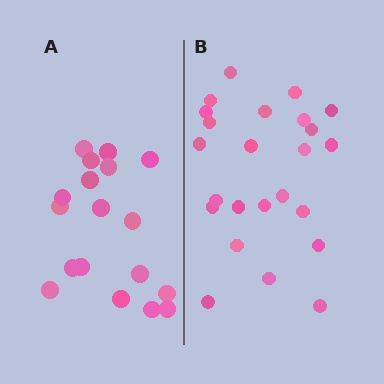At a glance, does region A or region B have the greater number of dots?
Region B (the right region) has more dots.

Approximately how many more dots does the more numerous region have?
Region B has about 6 more dots than region A.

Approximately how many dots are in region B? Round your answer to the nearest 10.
About 20 dots. (The exact count is 24, which rounds to 20.)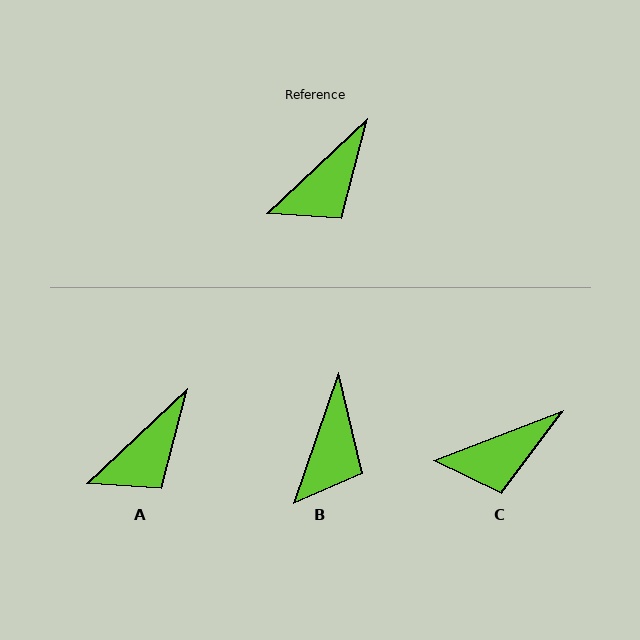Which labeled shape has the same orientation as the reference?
A.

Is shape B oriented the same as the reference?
No, it is off by about 27 degrees.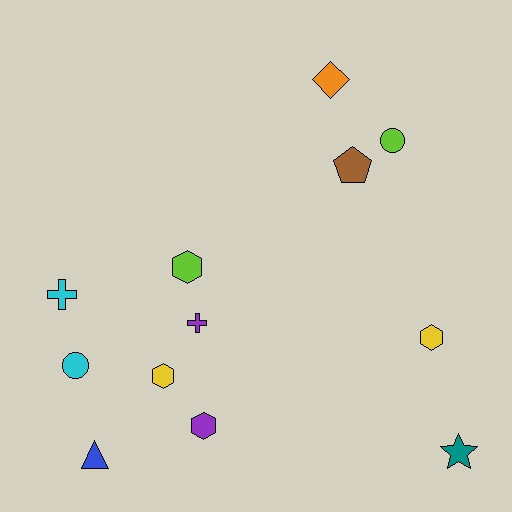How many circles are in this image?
There are 2 circles.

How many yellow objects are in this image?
There are 2 yellow objects.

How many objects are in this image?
There are 12 objects.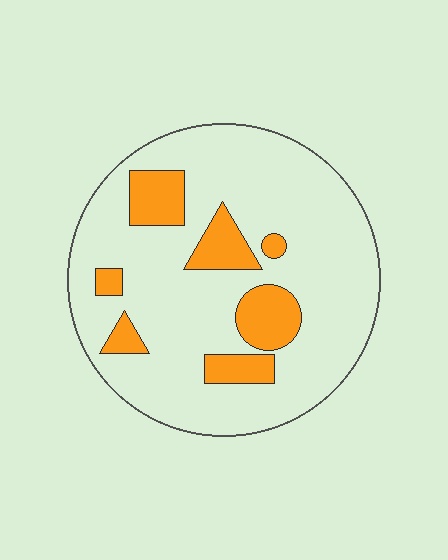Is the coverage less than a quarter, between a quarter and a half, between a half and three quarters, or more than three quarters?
Less than a quarter.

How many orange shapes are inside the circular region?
7.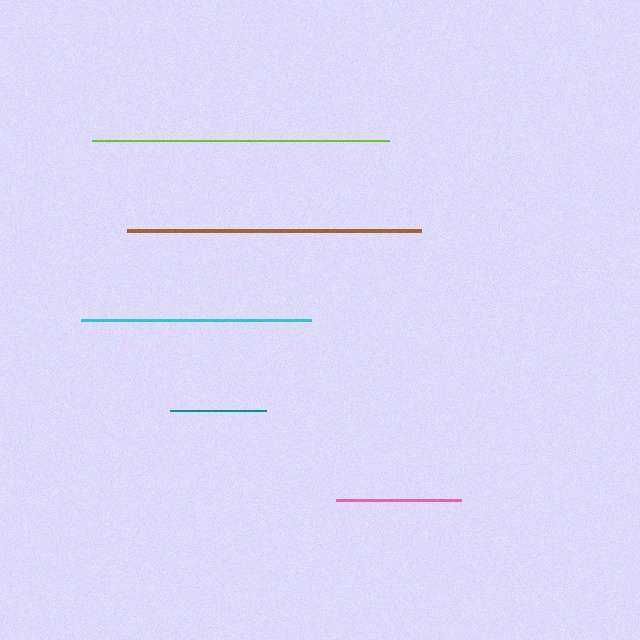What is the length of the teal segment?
The teal segment is approximately 96 pixels long.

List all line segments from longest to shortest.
From longest to shortest: lime, brown, cyan, pink, teal.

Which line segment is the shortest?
The teal line is the shortest at approximately 96 pixels.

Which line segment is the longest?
The lime line is the longest at approximately 297 pixels.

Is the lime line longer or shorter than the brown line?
The lime line is longer than the brown line.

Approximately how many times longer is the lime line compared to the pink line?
The lime line is approximately 2.4 times the length of the pink line.